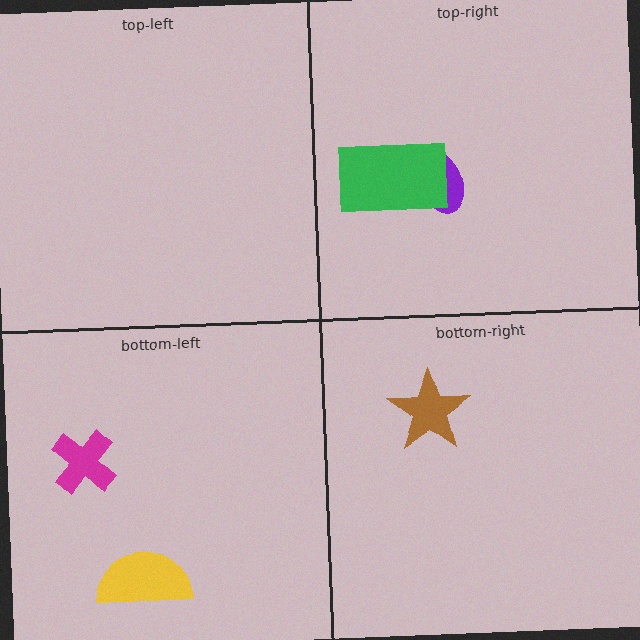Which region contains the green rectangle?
The top-right region.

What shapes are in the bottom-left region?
The magenta cross, the yellow semicircle.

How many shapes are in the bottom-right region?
1.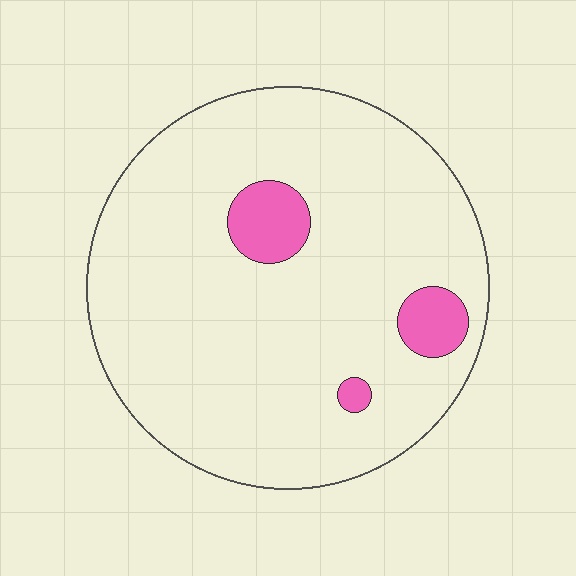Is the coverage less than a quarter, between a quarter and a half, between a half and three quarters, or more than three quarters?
Less than a quarter.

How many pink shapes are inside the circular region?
3.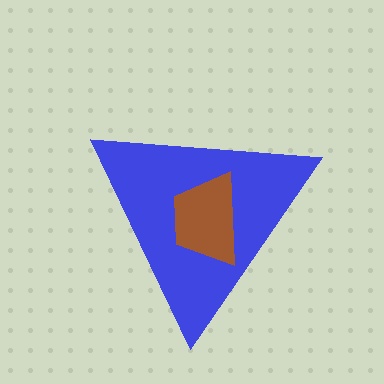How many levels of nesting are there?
2.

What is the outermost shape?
The blue triangle.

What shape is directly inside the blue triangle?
The brown trapezoid.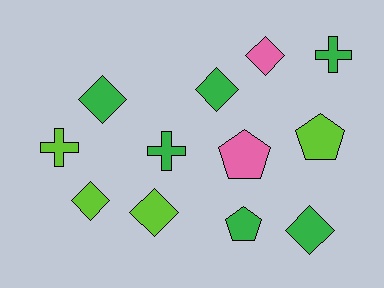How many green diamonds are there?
There are 3 green diamonds.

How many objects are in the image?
There are 12 objects.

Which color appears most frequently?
Green, with 6 objects.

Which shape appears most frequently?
Diamond, with 6 objects.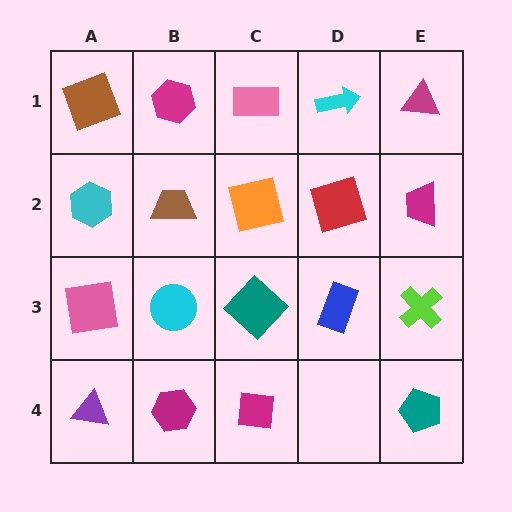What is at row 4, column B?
A magenta hexagon.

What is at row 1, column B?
A magenta hexagon.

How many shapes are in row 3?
5 shapes.